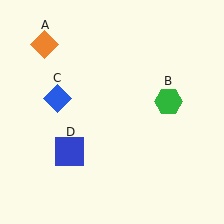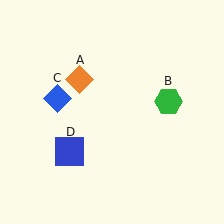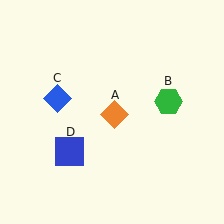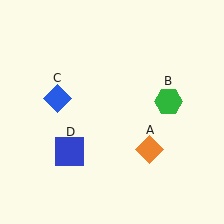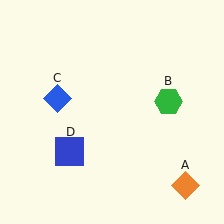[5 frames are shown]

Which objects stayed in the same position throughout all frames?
Green hexagon (object B) and blue diamond (object C) and blue square (object D) remained stationary.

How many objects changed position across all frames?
1 object changed position: orange diamond (object A).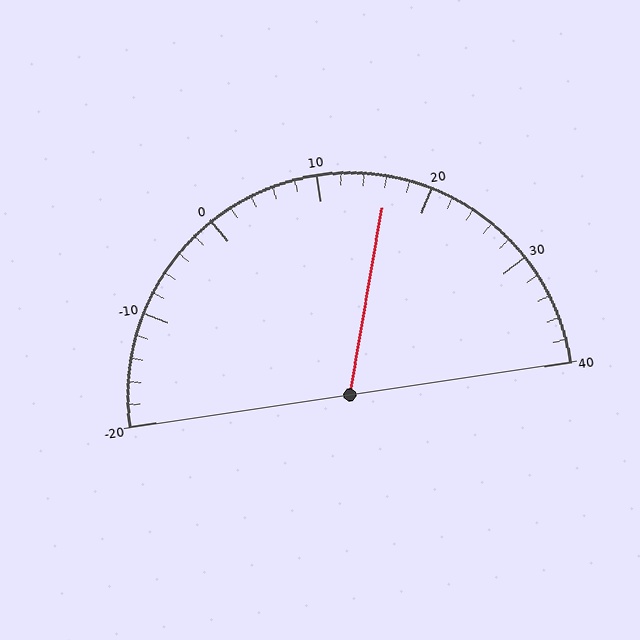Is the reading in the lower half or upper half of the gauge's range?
The reading is in the upper half of the range (-20 to 40).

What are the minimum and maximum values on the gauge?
The gauge ranges from -20 to 40.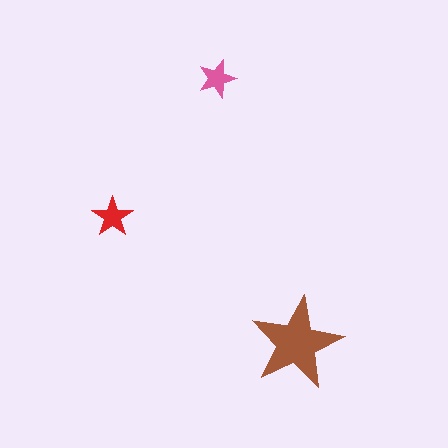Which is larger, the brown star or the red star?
The brown one.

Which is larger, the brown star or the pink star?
The brown one.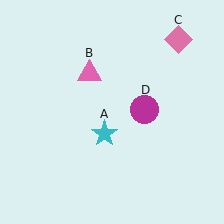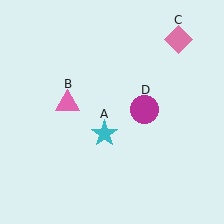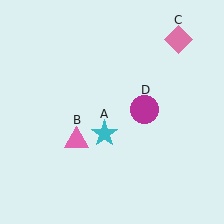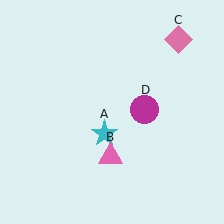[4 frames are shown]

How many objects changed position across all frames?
1 object changed position: pink triangle (object B).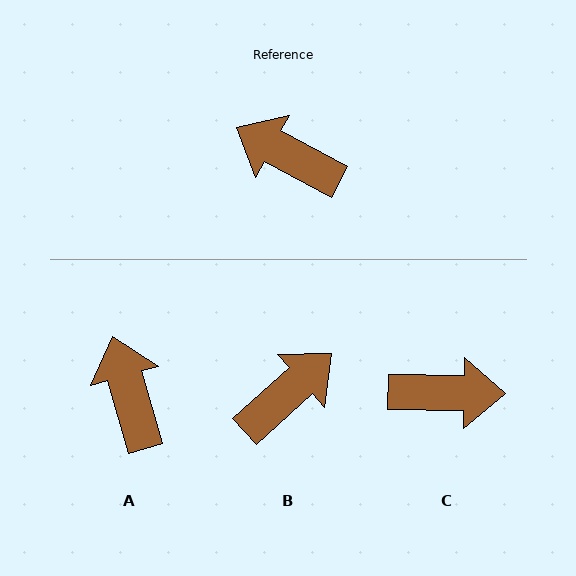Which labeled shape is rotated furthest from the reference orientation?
C, about 153 degrees away.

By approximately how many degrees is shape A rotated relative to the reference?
Approximately 46 degrees clockwise.